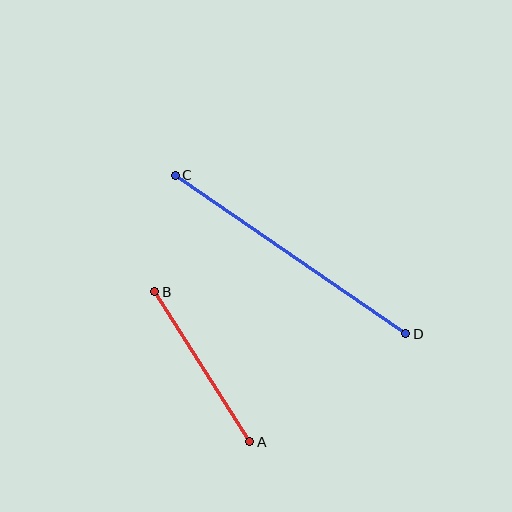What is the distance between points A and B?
The distance is approximately 178 pixels.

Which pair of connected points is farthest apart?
Points C and D are farthest apart.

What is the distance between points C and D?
The distance is approximately 279 pixels.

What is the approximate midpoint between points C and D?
The midpoint is at approximately (290, 254) pixels.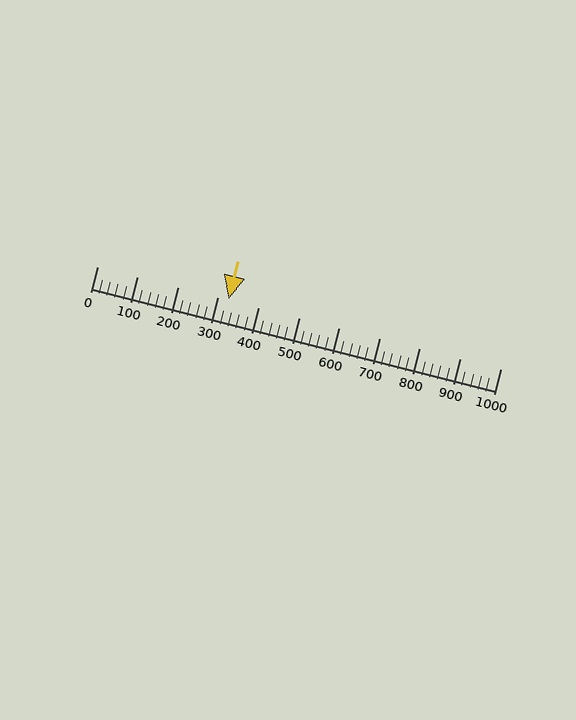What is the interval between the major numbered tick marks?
The major tick marks are spaced 100 units apart.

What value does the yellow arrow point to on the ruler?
The yellow arrow points to approximately 325.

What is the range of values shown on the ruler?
The ruler shows values from 0 to 1000.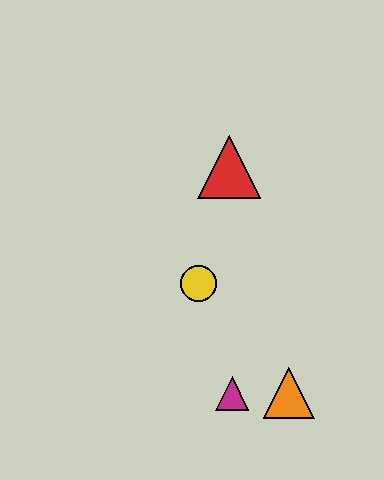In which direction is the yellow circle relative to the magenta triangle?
The yellow circle is above the magenta triangle.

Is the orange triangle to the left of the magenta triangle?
No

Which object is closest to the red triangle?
The yellow circle is closest to the red triangle.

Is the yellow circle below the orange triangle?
No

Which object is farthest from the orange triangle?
The red triangle is farthest from the orange triangle.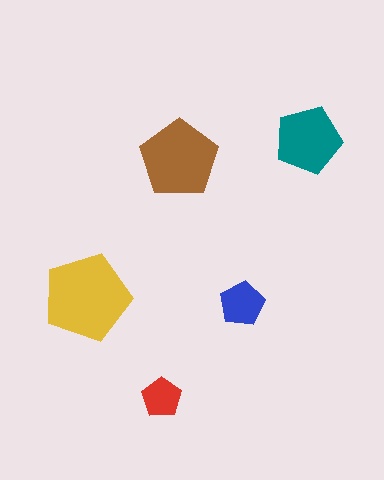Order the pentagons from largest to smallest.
the yellow one, the brown one, the teal one, the blue one, the red one.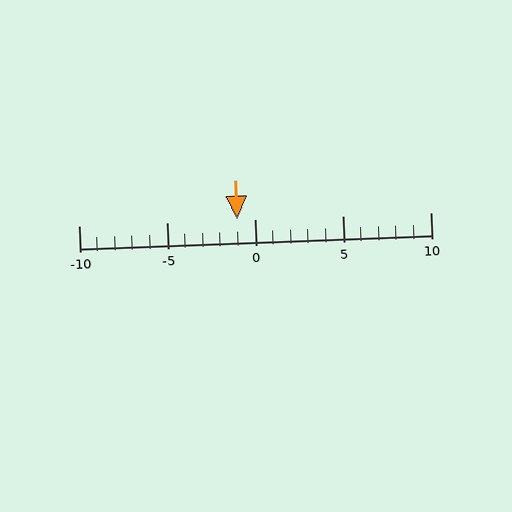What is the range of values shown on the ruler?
The ruler shows values from -10 to 10.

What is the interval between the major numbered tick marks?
The major tick marks are spaced 5 units apart.